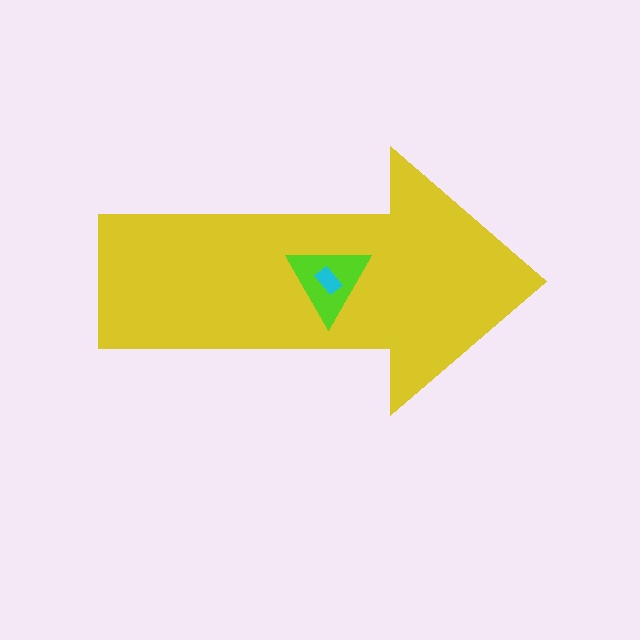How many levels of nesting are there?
3.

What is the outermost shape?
The yellow arrow.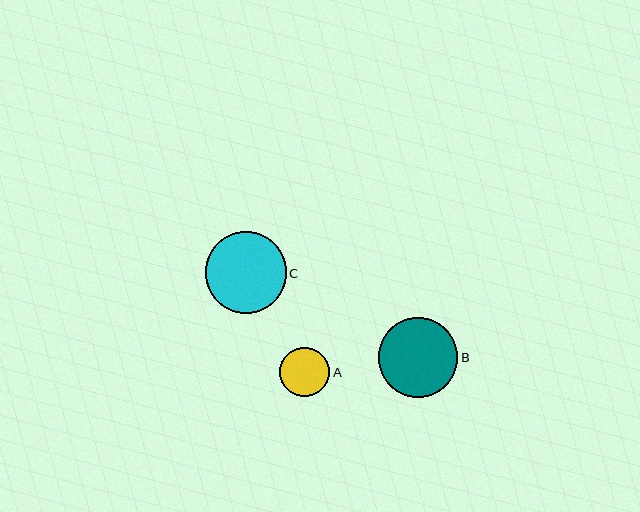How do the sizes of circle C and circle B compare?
Circle C and circle B are approximately the same size.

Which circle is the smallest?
Circle A is the smallest with a size of approximately 50 pixels.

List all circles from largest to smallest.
From largest to smallest: C, B, A.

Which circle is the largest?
Circle C is the largest with a size of approximately 81 pixels.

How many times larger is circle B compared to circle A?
Circle B is approximately 1.6 times the size of circle A.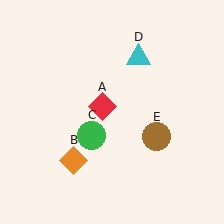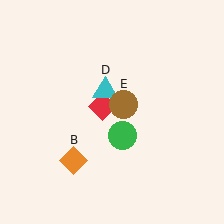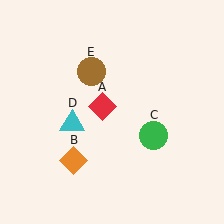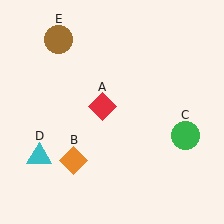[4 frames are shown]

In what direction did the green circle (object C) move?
The green circle (object C) moved right.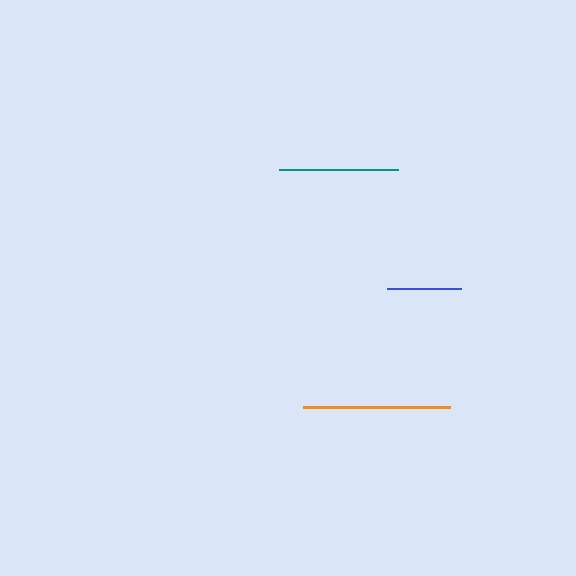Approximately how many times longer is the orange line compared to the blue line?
The orange line is approximately 2.0 times the length of the blue line.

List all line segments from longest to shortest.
From longest to shortest: orange, teal, blue.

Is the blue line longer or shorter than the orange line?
The orange line is longer than the blue line.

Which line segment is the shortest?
The blue line is the shortest at approximately 75 pixels.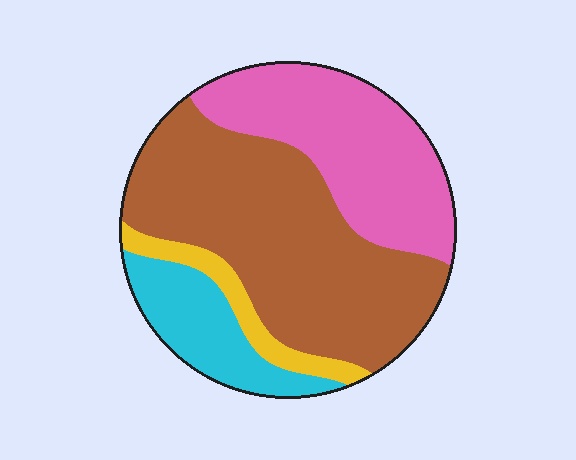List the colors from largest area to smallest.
From largest to smallest: brown, pink, cyan, yellow.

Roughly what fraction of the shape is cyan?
Cyan covers 14% of the shape.